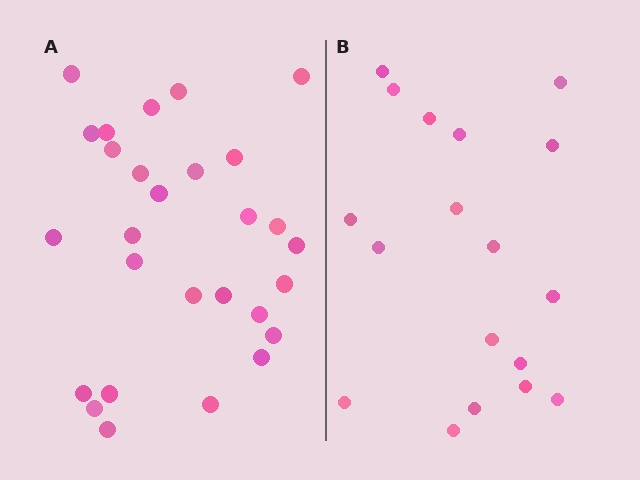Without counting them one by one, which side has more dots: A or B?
Region A (the left region) has more dots.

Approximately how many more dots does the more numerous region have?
Region A has roughly 10 or so more dots than region B.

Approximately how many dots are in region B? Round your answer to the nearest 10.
About 20 dots. (The exact count is 18, which rounds to 20.)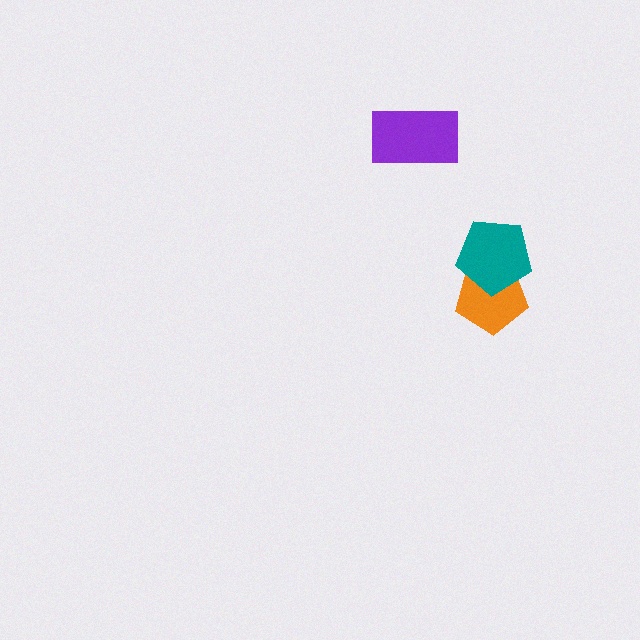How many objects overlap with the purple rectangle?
0 objects overlap with the purple rectangle.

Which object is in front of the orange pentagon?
The teal pentagon is in front of the orange pentagon.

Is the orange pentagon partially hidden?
Yes, it is partially covered by another shape.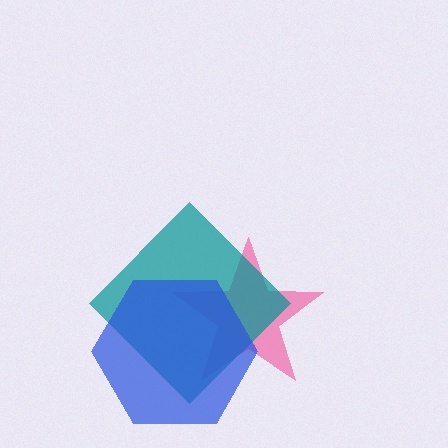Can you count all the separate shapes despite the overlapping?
Yes, there are 3 separate shapes.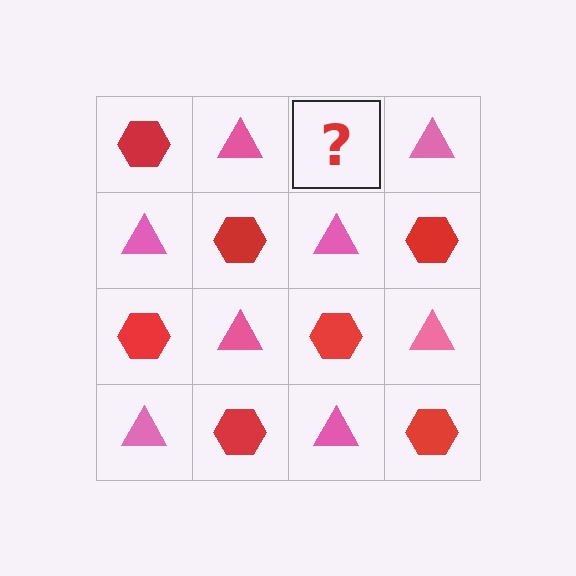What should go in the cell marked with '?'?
The missing cell should contain a red hexagon.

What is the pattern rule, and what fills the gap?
The rule is that it alternates red hexagon and pink triangle in a checkerboard pattern. The gap should be filled with a red hexagon.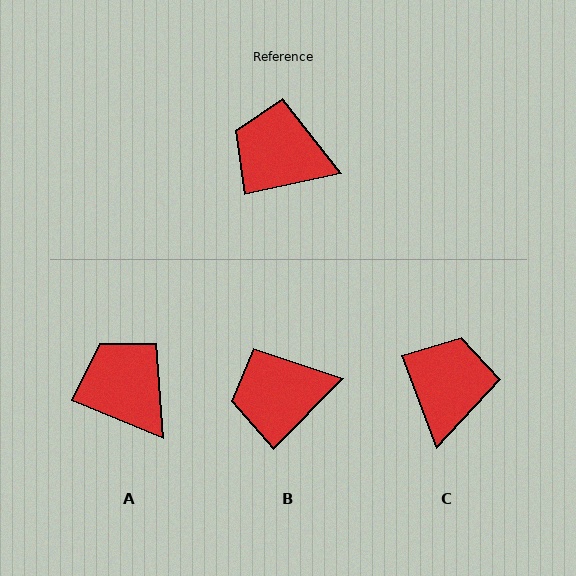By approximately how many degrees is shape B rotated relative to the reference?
Approximately 33 degrees counter-clockwise.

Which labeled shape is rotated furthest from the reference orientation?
C, about 81 degrees away.